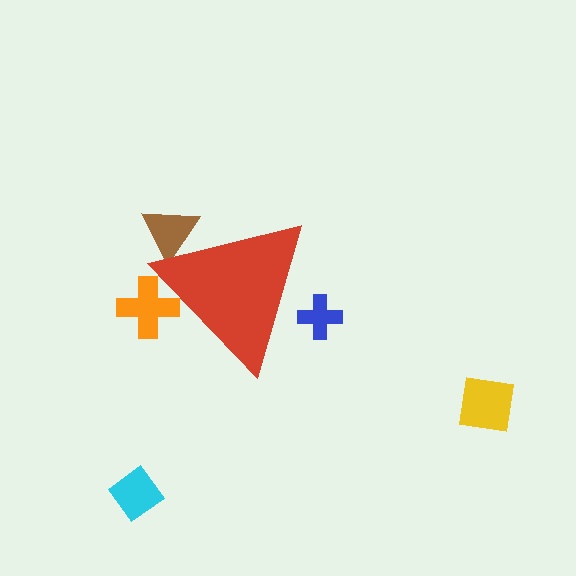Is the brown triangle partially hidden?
Yes, the brown triangle is partially hidden behind the red triangle.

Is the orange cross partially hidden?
Yes, the orange cross is partially hidden behind the red triangle.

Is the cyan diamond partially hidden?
No, the cyan diamond is fully visible.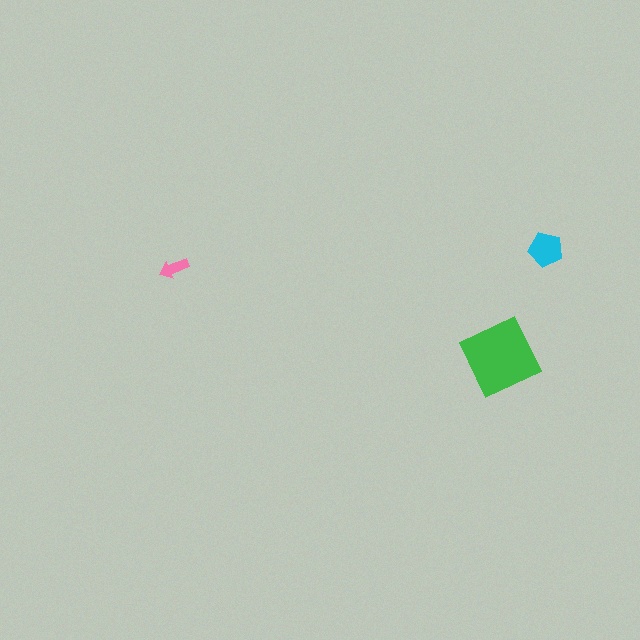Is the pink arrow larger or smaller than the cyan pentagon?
Smaller.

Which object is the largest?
The green square.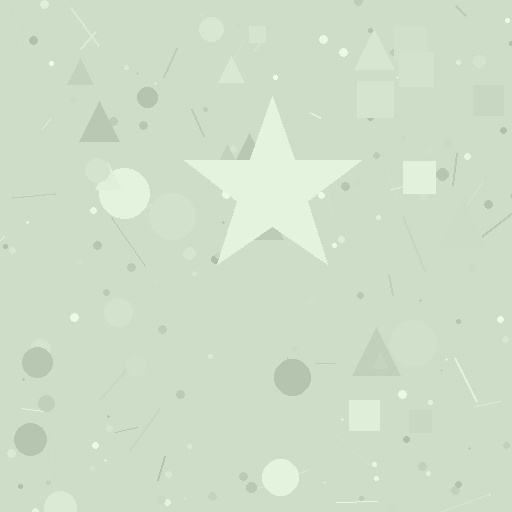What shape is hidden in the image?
A star is hidden in the image.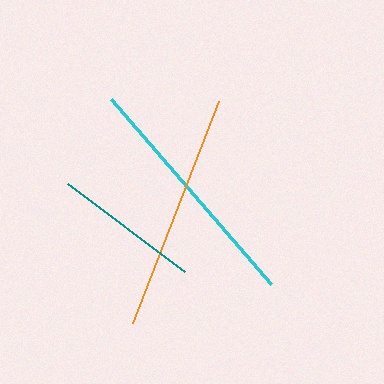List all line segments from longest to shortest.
From longest to shortest: cyan, orange, teal.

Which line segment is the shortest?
The teal line is the shortest at approximately 147 pixels.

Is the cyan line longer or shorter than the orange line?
The cyan line is longer than the orange line.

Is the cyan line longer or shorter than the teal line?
The cyan line is longer than the teal line.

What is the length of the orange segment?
The orange segment is approximately 238 pixels long.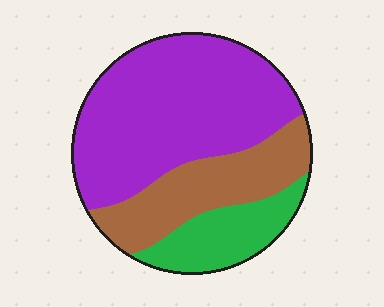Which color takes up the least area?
Green, at roughly 15%.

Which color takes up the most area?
Purple, at roughly 55%.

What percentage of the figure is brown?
Brown covers 26% of the figure.